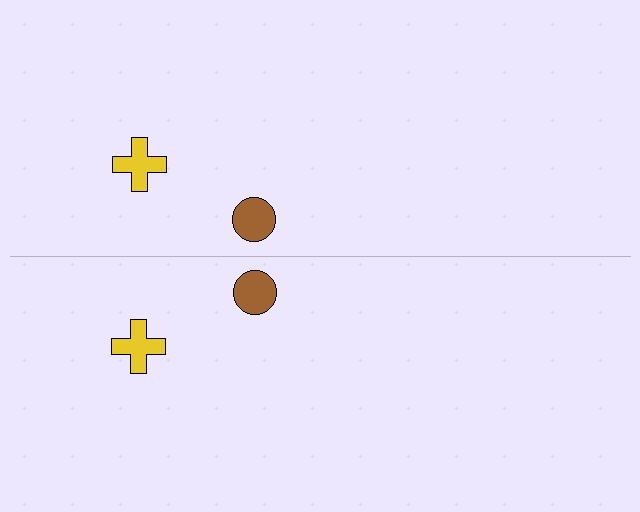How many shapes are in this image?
There are 4 shapes in this image.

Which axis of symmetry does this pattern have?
The pattern has a horizontal axis of symmetry running through the center of the image.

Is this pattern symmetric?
Yes, this pattern has bilateral (reflection) symmetry.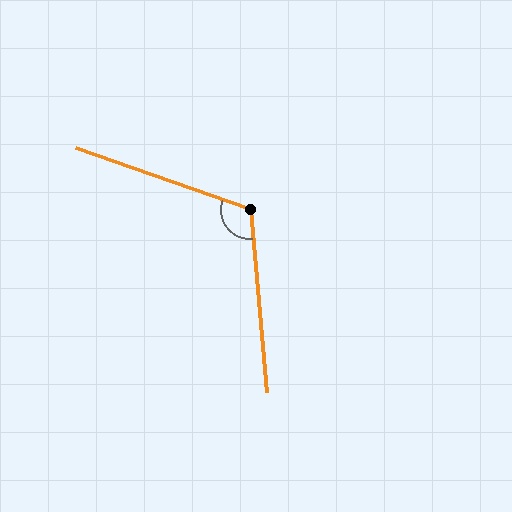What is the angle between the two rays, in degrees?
Approximately 114 degrees.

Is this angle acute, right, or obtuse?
It is obtuse.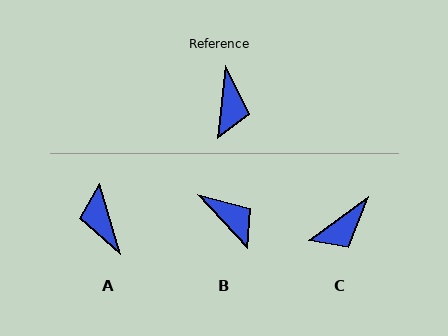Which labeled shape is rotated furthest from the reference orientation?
A, about 157 degrees away.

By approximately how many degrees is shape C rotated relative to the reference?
Approximately 47 degrees clockwise.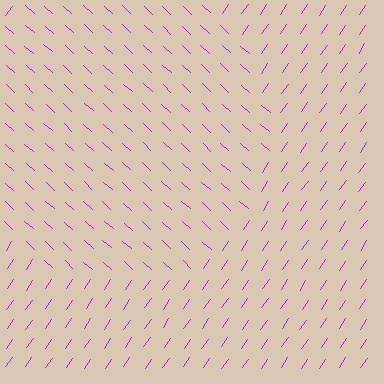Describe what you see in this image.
The image is filled with small purple line segments. A circle region in the image has lines oriented differently from the surrounding lines, creating a visible texture boundary.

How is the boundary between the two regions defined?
The boundary is defined purely by a change in line orientation (approximately 81 degrees difference). All lines are the same color and thickness.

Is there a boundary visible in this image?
Yes, there is a texture boundary formed by a change in line orientation.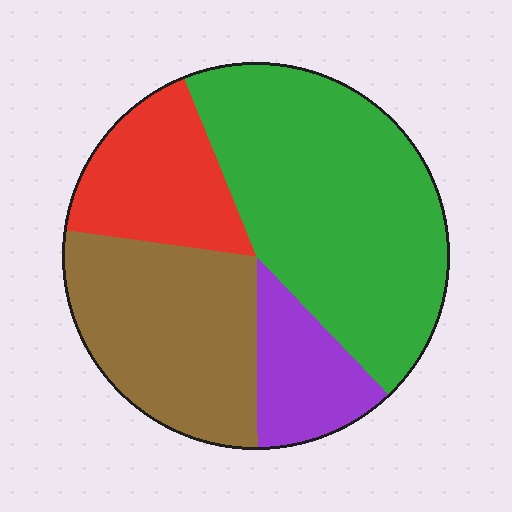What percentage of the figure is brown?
Brown covers around 25% of the figure.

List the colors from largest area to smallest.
From largest to smallest: green, brown, red, purple.